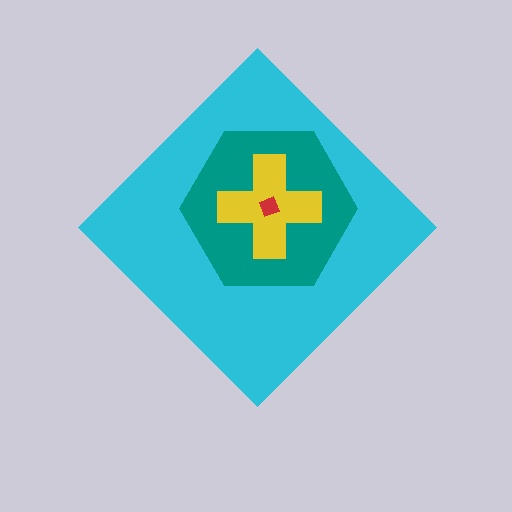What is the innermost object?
The red square.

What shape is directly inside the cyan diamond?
The teal hexagon.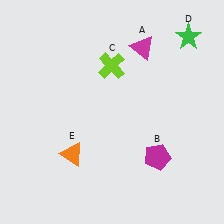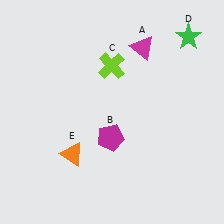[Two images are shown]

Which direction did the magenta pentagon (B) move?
The magenta pentagon (B) moved left.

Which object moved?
The magenta pentagon (B) moved left.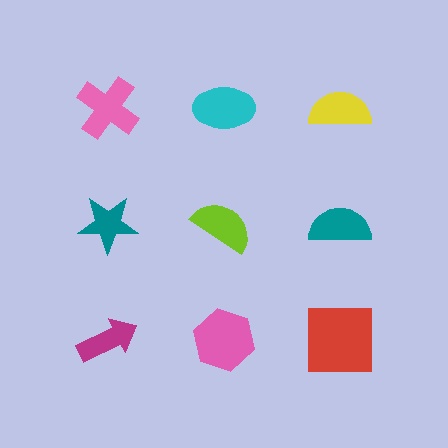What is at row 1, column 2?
A cyan ellipse.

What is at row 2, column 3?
A teal semicircle.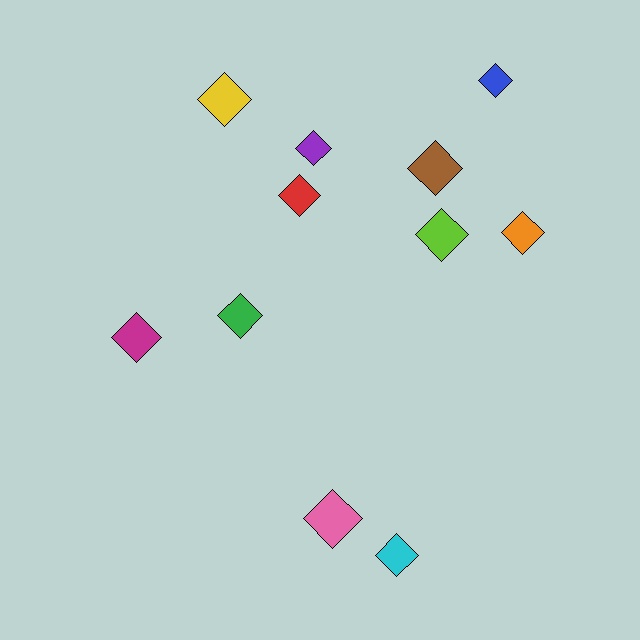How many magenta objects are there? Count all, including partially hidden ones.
There is 1 magenta object.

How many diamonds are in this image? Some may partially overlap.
There are 11 diamonds.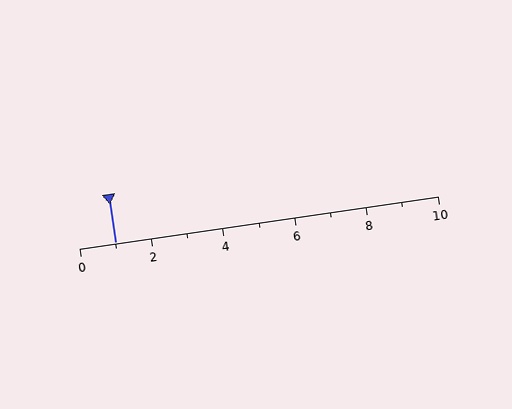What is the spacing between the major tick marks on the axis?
The major ticks are spaced 2 apart.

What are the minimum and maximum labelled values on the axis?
The axis runs from 0 to 10.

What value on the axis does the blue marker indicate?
The marker indicates approximately 1.